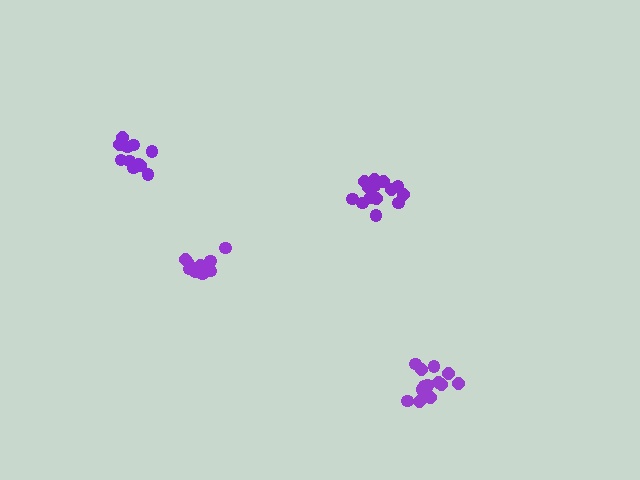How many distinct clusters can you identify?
There are 4 distinct clusters.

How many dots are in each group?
Group 1: 11 dots, Group 2: 9 dots, Group 3: 15 dots, Group 4: 14 dots (49 total).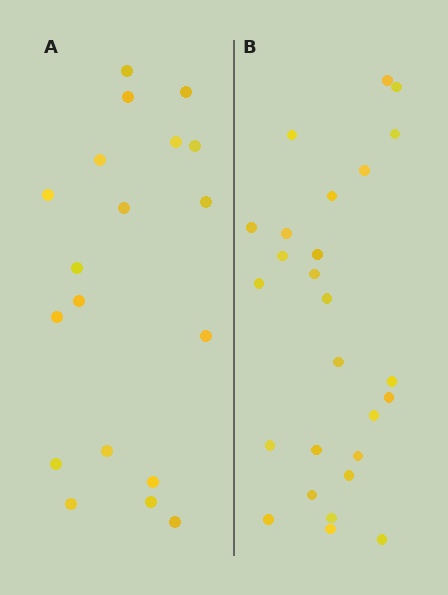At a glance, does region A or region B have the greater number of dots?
Region B (the right region) has more dots.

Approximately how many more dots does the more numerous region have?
Region B has roughly 8 or so more dots than region A.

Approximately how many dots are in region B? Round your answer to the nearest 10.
About 30 dots. (The exact count is 26, which rounds to 30.)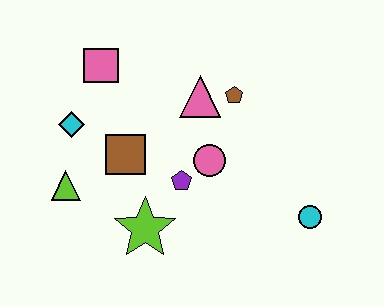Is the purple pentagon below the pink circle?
Yes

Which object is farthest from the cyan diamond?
The cyan circle is farthest from the cyan diamond.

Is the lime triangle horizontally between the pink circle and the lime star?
No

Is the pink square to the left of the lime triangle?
No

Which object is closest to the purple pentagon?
The pink circle is closest to the purple pentagon.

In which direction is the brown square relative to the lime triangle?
The brown square is to the right of the lime triangle.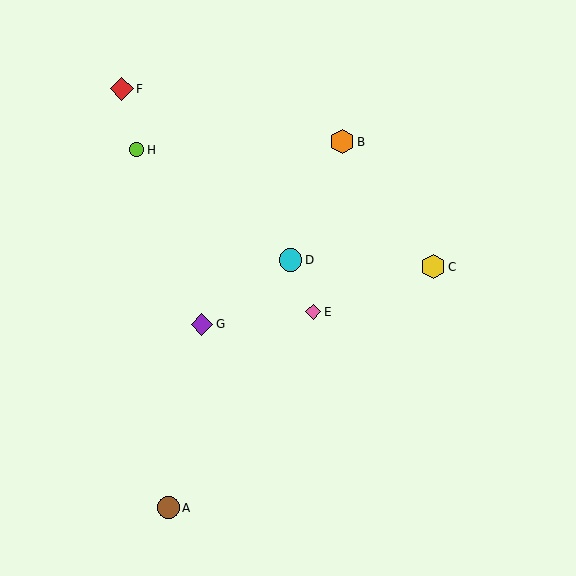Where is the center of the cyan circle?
The center of the cyan circle is at (291, 260).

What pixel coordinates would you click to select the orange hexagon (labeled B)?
Click at (342, 142) to select the orange hexagon B.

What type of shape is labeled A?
Shape A is a brown circle.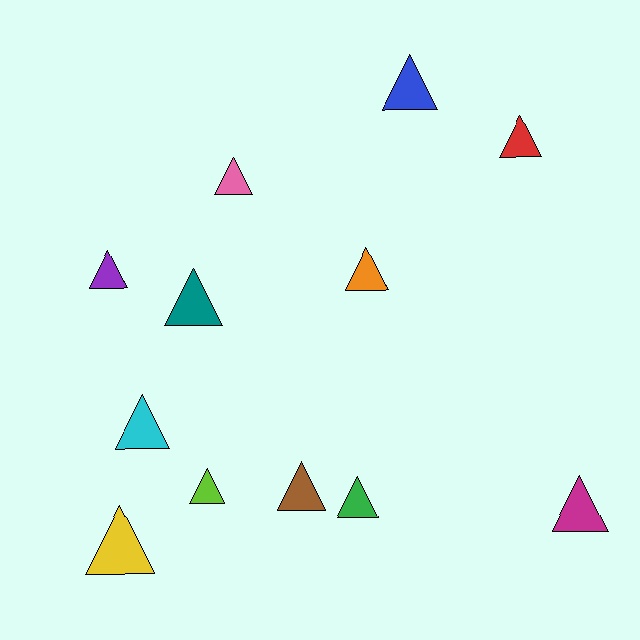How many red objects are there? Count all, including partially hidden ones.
There is 1 red object.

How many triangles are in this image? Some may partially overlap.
There are 12 triangles.